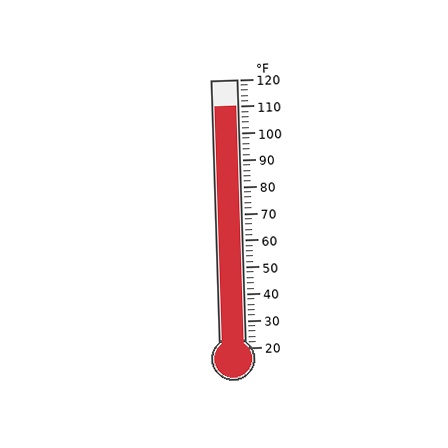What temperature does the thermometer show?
The thermometer shows approximately 110°F.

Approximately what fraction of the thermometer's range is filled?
The thermometer is filled to approximately 90% of its range.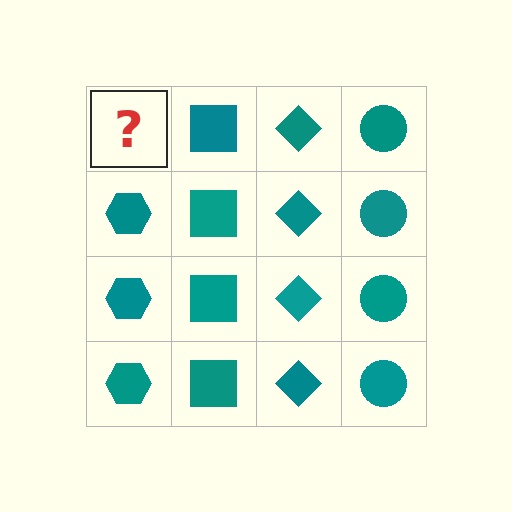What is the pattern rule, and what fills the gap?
The rule is that each column has a consistent shape. The gap should be filled with a teal hexagon.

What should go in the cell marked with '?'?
The missing cell should contain a teal hexagon.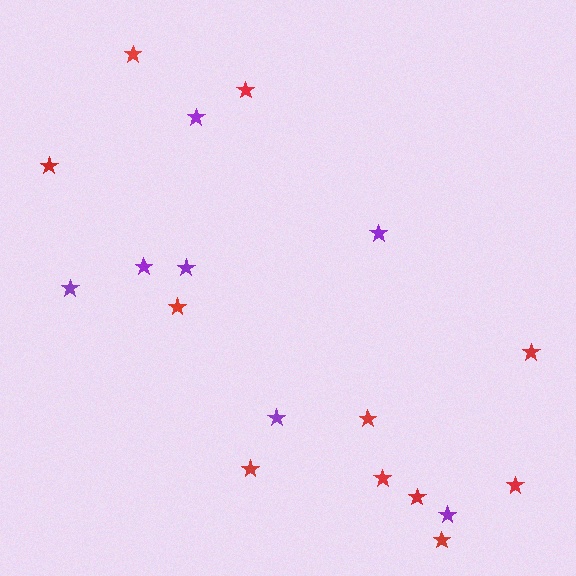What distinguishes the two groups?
There are 2 groups: one group of purple stars (7) and one group of red stars (11).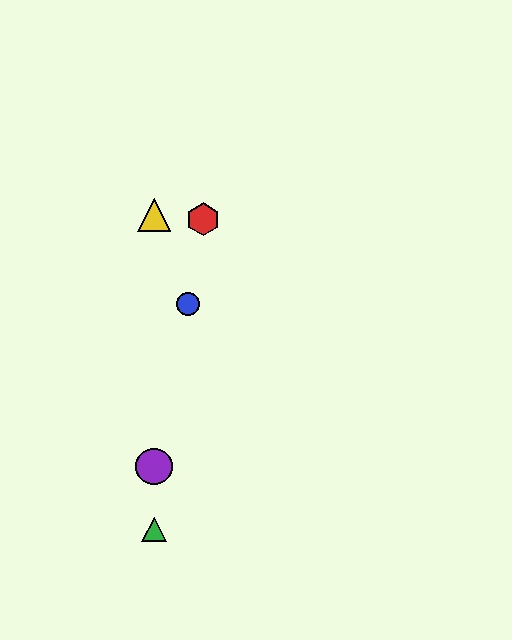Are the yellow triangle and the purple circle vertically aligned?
Yes, both are at x≈154.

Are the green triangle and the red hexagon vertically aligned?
No, the green triangle is at x≈154 and the red hexagon is at x≈203.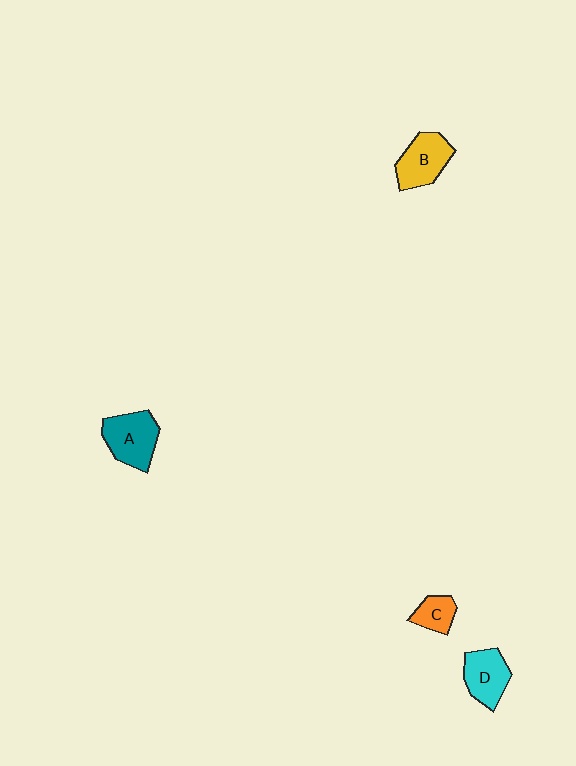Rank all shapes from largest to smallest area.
From largest to smallest: A (teal), B (yellow), D (cyan), C (orange).